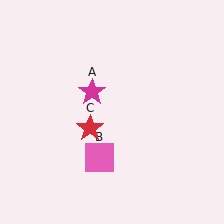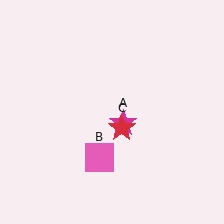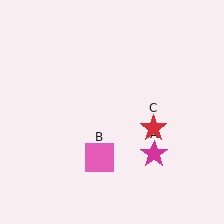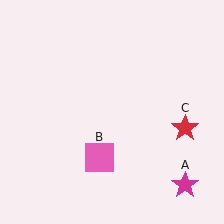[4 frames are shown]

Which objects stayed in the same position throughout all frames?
Pink square (object B) remained stationary.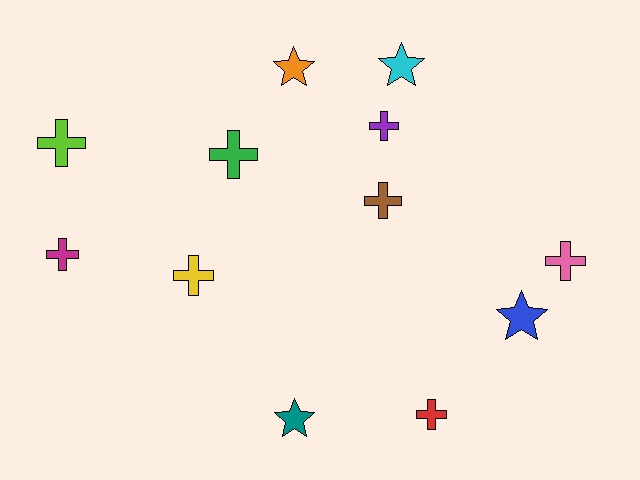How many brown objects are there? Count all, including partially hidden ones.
There is 1 brown object.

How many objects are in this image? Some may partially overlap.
There are 12 objects.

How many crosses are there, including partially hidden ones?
There are 8 crosses.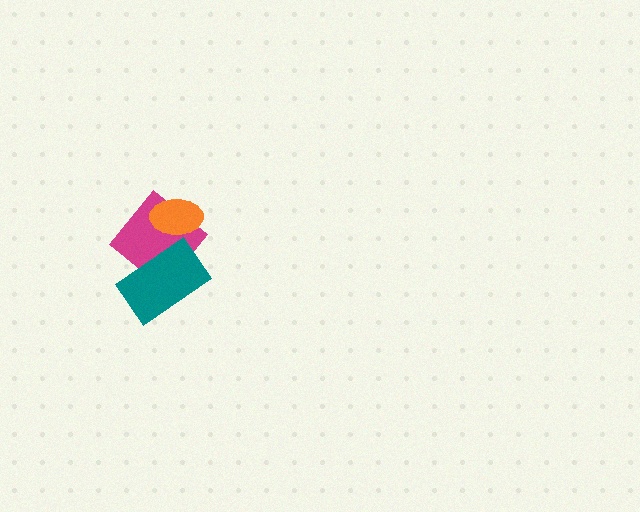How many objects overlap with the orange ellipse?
1 object overlaps with the orange ellipse.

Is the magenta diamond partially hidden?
Yes, it is partially covered by another shape.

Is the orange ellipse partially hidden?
No, no other shape covers it.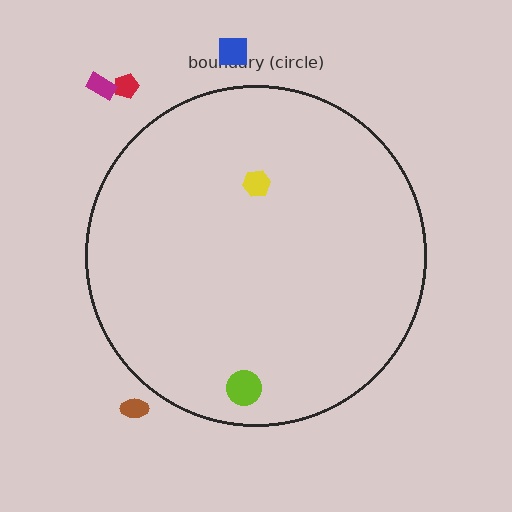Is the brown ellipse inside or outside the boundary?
Outside.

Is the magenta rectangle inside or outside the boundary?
Outside.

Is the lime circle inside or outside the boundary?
Inside.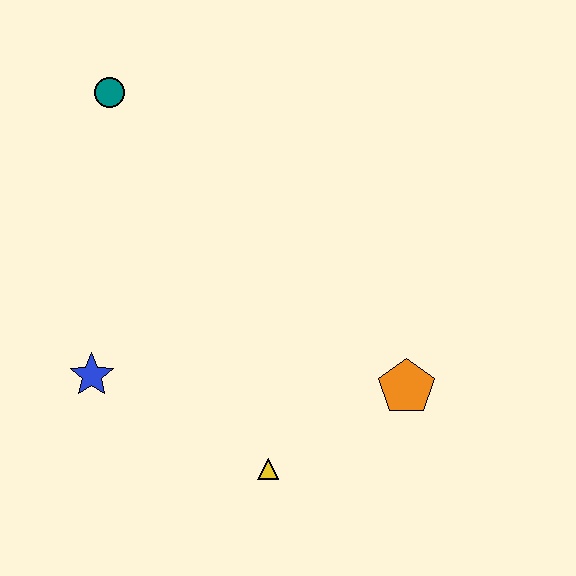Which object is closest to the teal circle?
The blue star is closest to the teal circle.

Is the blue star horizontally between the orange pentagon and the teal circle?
No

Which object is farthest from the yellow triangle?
The teal circle is farthest from the yellow triangle.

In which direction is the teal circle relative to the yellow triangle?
The teal circle is above the yellow triangle.